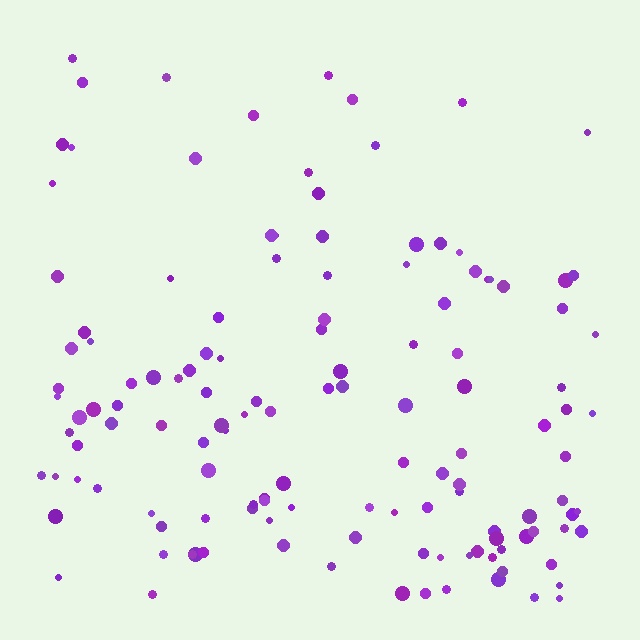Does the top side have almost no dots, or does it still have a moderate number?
Still a moderate number, just noticeably fewer than the bottom.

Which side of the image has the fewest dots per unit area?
The top.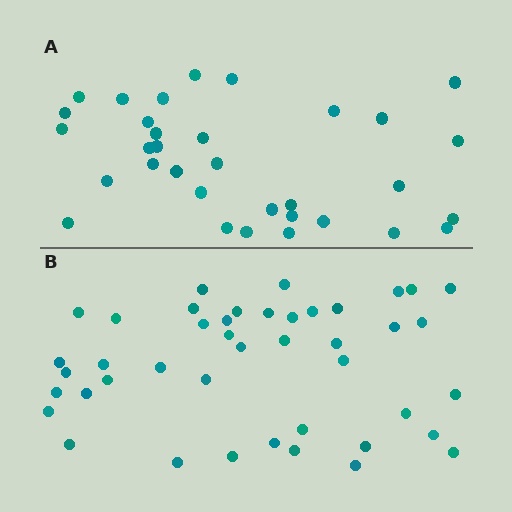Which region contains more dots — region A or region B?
Region B (the bottom region) has more dots.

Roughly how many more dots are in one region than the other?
Region B has roughly 10 or so more dots than region A.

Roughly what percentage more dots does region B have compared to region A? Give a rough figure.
About 30% more.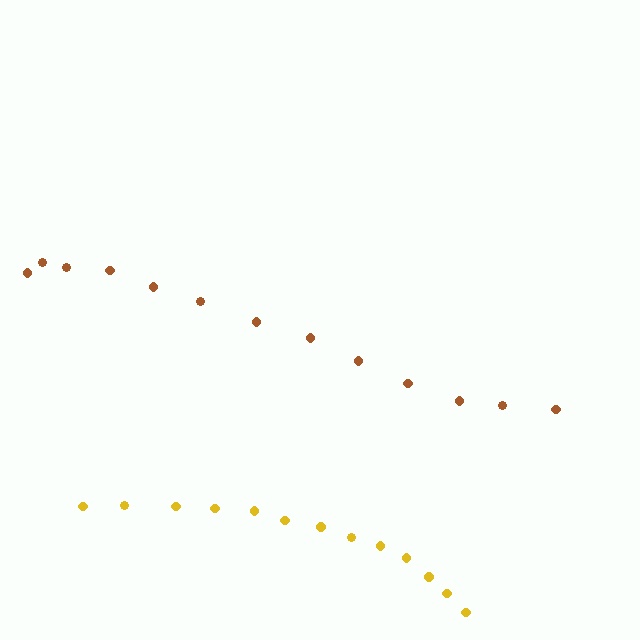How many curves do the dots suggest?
There are 2 distinct paths.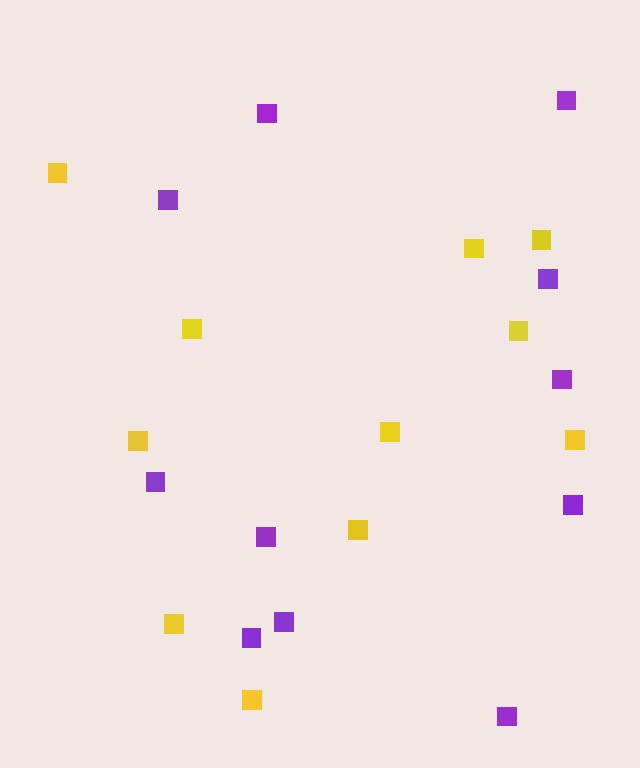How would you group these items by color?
There are 2 groups: one group of yellow squares (11) and one group of purple squares (11).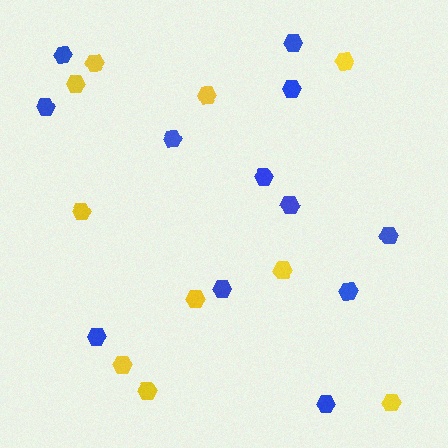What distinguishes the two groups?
There are 2 groups: one group of blue hexagons (12) and one group of yellow hexagons (10).